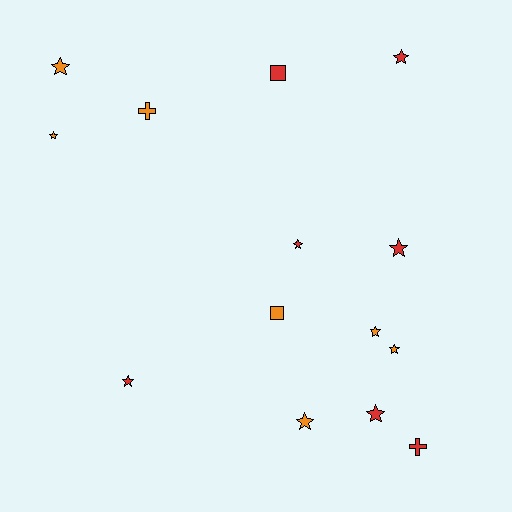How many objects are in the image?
There are 14 objects.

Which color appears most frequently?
Red, with 7 objects.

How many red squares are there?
There is 1 red square.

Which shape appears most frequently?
Star, with 10 objects.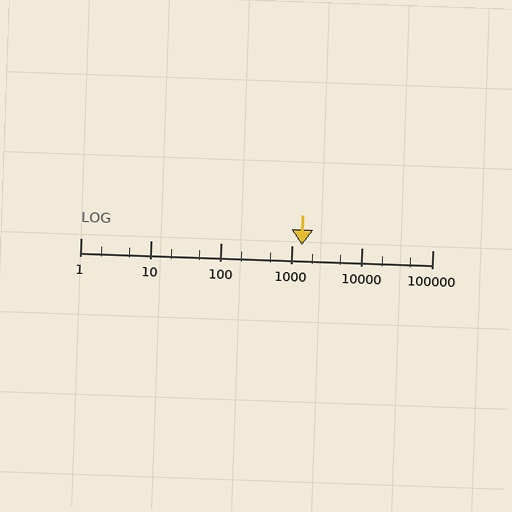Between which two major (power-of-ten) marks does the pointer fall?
The pointer is between 1000 and 10000.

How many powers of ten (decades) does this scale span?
The scale spans 5 decades, from 1 to 100000.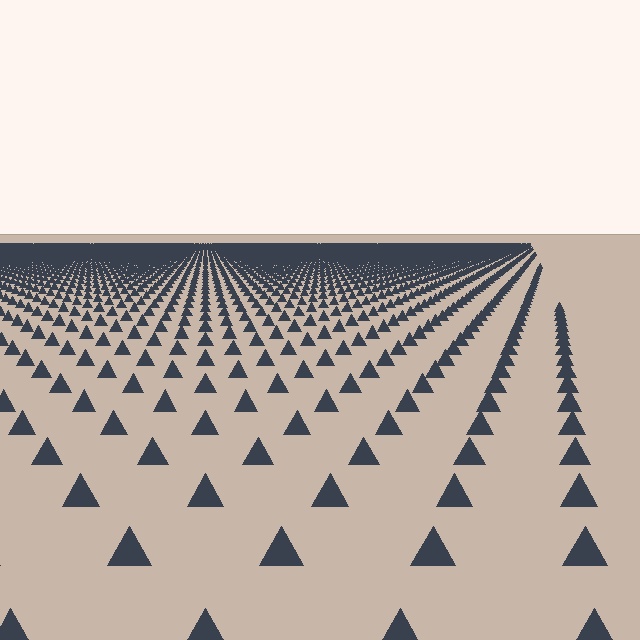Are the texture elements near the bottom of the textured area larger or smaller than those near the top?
Larger. Near the bottom, elements are closer to the viewer and appear at a bigger on-screen size.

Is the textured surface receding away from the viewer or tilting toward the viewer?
The surface is receding away from the viewer. Texture elements get smaller and denser toward the top.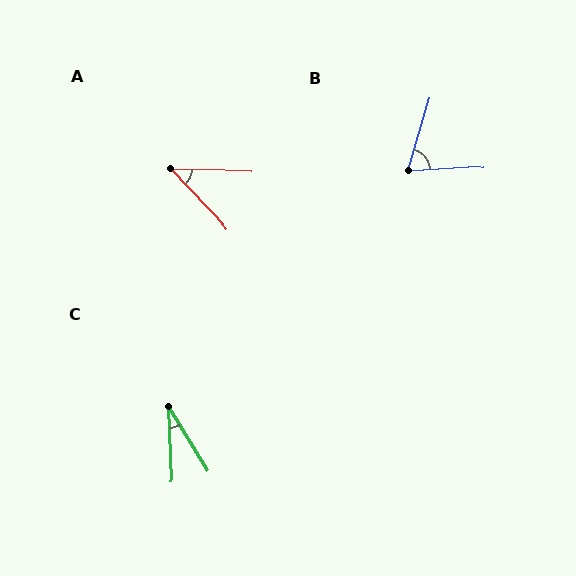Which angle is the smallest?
C, at approximately 29 degrees.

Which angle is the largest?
B, at approximately 70 degrees.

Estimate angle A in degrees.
Approximately 45 degrees.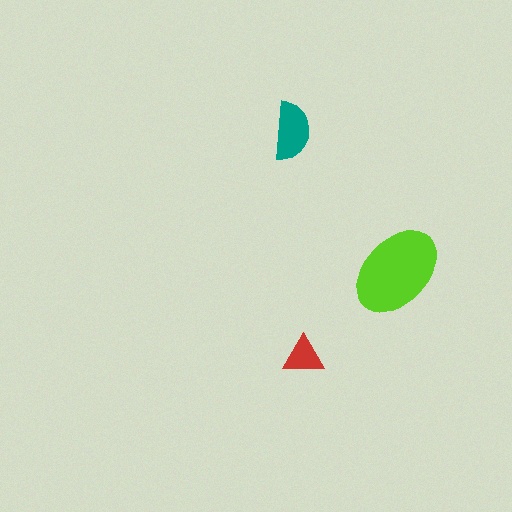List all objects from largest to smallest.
The lime ellipse, the teal semicircle, the red triangle.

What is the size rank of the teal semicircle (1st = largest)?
2nd.